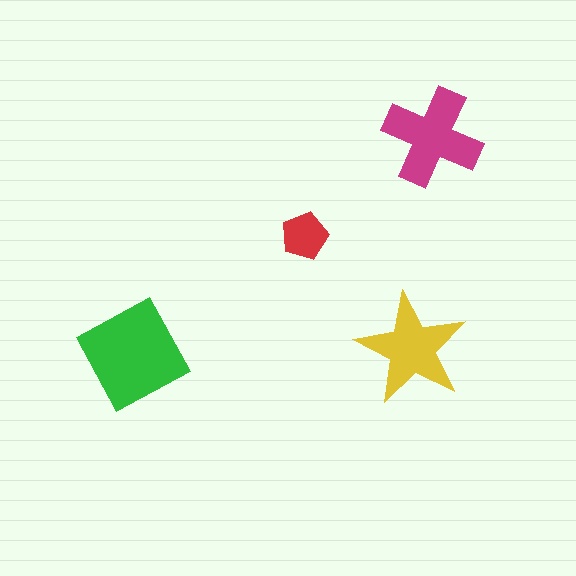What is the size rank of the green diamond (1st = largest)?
1st.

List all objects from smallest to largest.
The red pentagon, the yellow star, the magenta cross, the green diamond.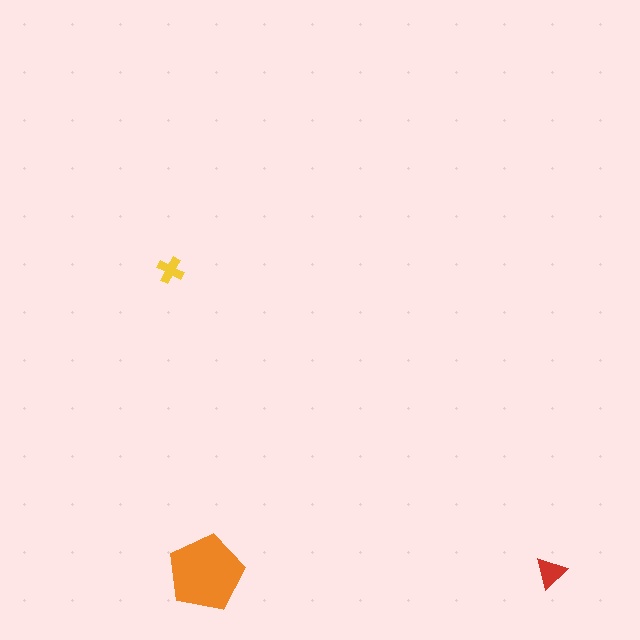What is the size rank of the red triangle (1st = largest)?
2nd.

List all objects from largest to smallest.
The orange pentagon, the red triangle, the yellow cross.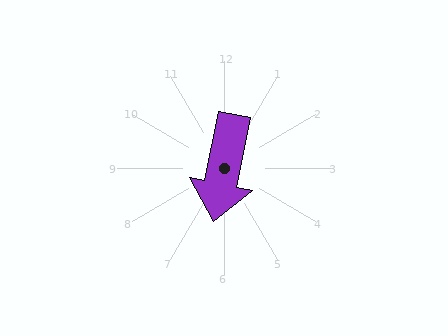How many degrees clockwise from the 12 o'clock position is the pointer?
Approximately 191 degrees.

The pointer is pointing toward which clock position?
Roughly 6 o'clock.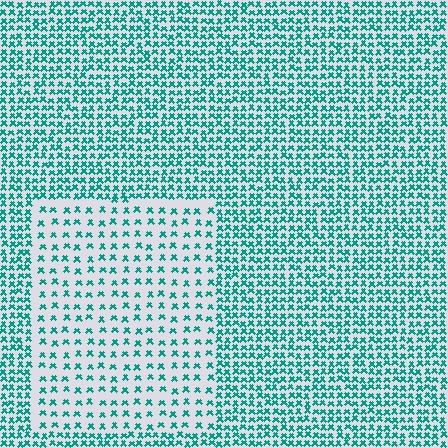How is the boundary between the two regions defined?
The boundary is defined by a change in element density (approximately 2.3x ratio). All elements are the same color, size, and shape.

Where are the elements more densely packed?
The elements are more densely packed outside the rectangle boundary.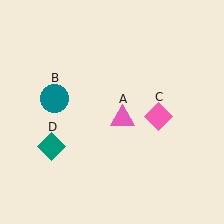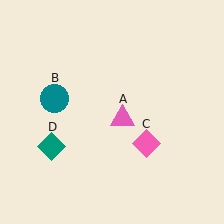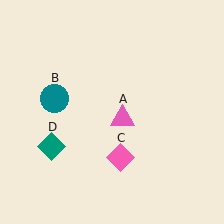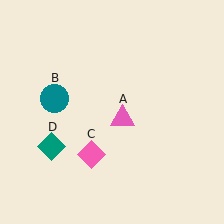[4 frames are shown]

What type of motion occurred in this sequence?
The pink diamond (object C) rotated clockwise around the center of the scene.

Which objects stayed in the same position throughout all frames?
Pink triangle (object A) and teal circle (object B) and teal diamond (object D) remained stationary.